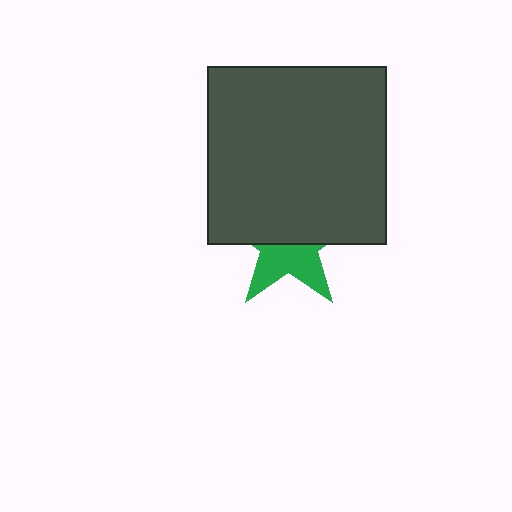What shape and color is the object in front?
The object in front is a dark gray square.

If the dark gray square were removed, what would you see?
You would see the complete green star.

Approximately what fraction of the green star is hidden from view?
Roughly 57% of the green star is hidden behind the dark gray square.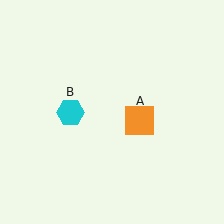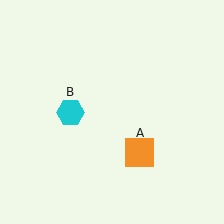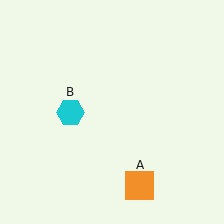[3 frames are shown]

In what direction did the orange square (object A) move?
The orange square (object A) moved down.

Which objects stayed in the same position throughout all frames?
Cyan hexagon (object B) remained stationary.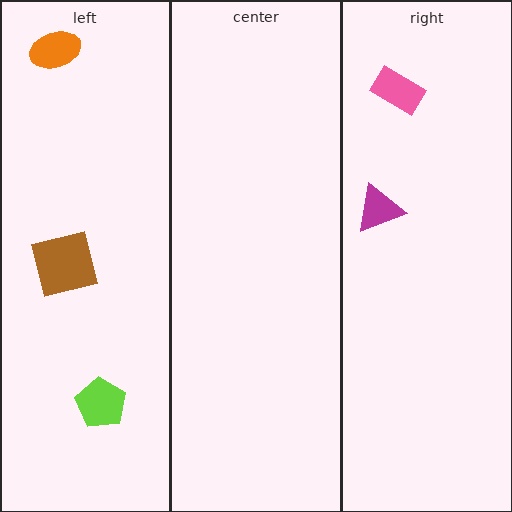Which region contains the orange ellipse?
The left region.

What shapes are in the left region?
The orange ellipse, the lime pentagon, the brown square.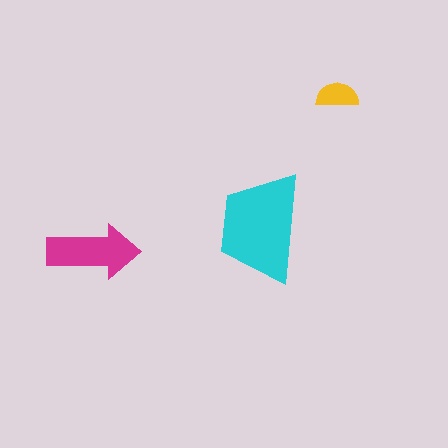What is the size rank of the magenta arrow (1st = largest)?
2nd.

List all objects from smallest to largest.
The yellow semicircle, the magenta arrow, the cyan trapezoid.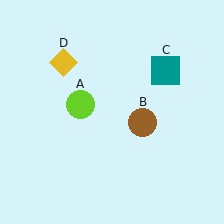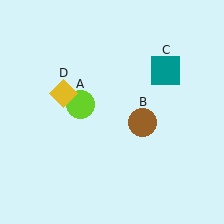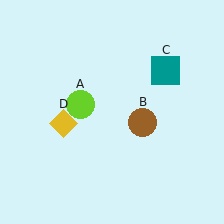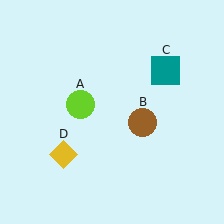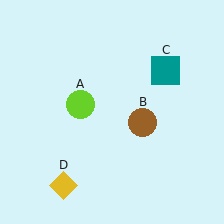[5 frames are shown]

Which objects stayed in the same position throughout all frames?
Lime circle (object A) and brown circle (object B) and teal square (object C) remained stationary.